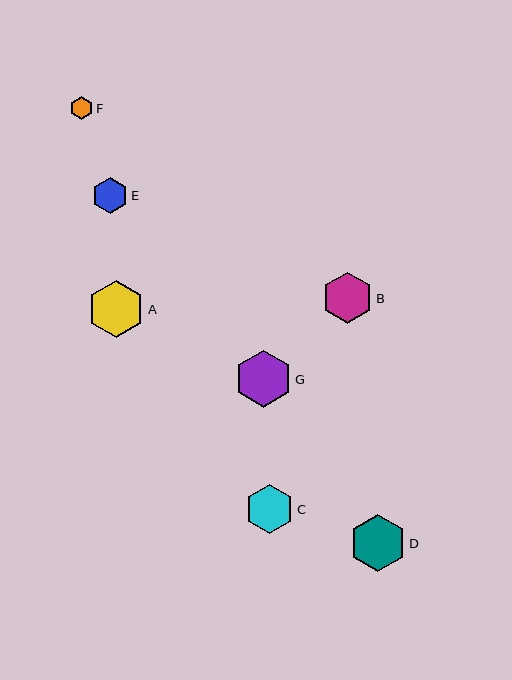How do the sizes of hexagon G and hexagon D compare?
Hexagon G and hexagon D are approximately the same size.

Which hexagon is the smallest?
Hexagon F is the smallest with a size of approximately 22 pixels.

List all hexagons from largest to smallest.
From largest to smallest: A, G, D, B, C, E, F.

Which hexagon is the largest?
Hexagon A is the largest with a size of approximately 57 pixels.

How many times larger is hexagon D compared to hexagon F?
Hexagon D is approximately 2.5 times the size of hexagon F.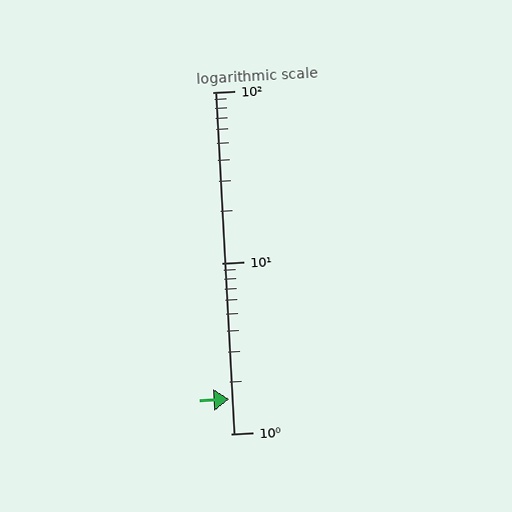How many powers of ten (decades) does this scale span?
The scale spans 2 decades, from 1 to 100.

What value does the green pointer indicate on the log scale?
The pointer indicates approximately 1.6.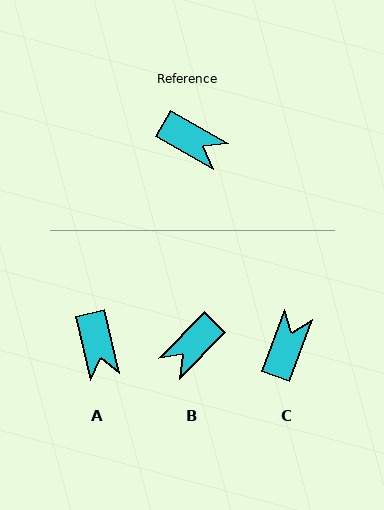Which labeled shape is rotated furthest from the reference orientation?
B, about 104 degrees away.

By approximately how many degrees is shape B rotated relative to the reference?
Approximately 104 degrees clockwise.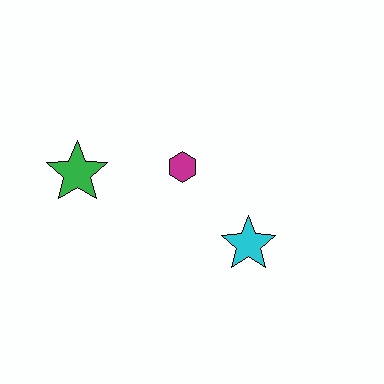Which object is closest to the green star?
The magenta hexagon is closest to the green star.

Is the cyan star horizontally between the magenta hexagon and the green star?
No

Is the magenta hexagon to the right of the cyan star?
No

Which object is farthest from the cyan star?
The green star is farthest from the cyan star.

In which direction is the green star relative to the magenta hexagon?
The green star is to the left of the magenta hexagon.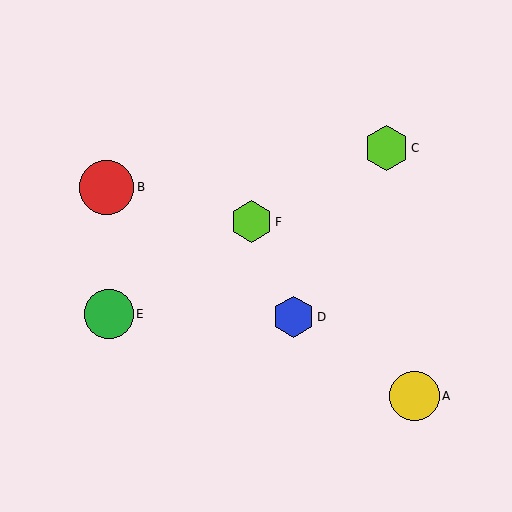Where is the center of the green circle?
The center of the green circle is at (109, 314).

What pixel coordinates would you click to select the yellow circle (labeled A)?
Click at (414, 396) to select the yellow circle A.